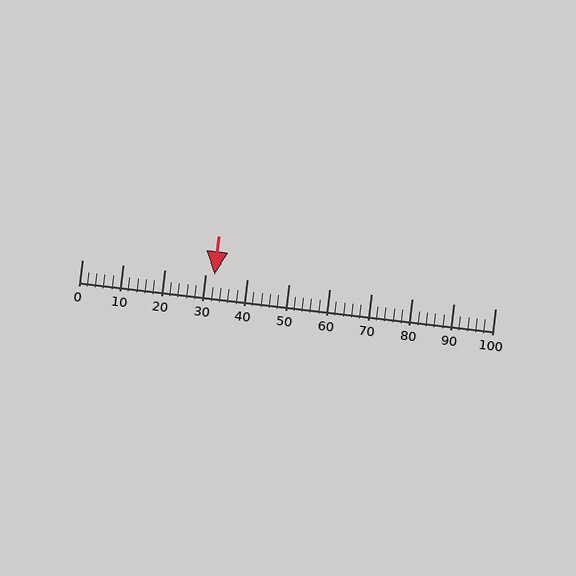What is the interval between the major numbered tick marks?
The major tick marks are spaced 10 units apart.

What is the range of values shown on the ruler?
The ruler shows values from 0 to 100.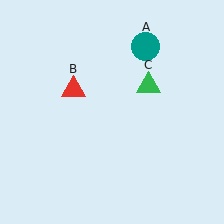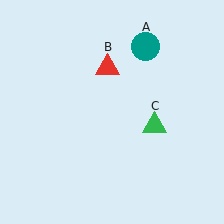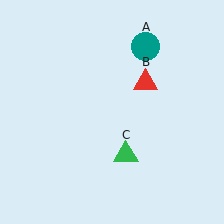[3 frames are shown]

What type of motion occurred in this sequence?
The red triangle (object B), green triangle (object C) rotated clockwise around the center of the scene.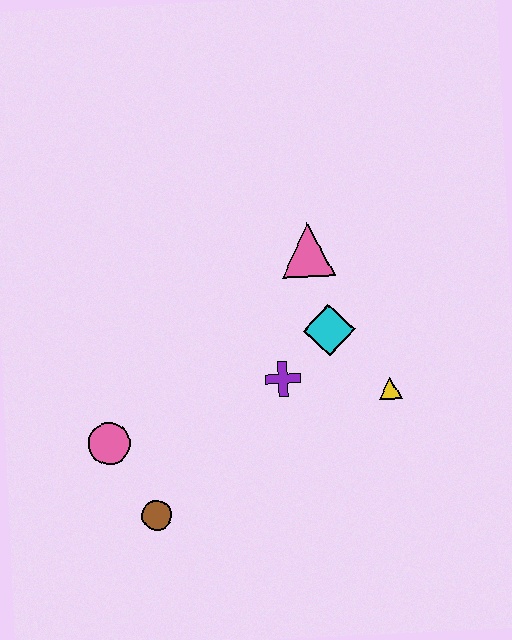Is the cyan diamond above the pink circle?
Yes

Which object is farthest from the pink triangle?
The brown circle is farthest from the pink triangle.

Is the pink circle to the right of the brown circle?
No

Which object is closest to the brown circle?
The pink circle is closest to the brown circle.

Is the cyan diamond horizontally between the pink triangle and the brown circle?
No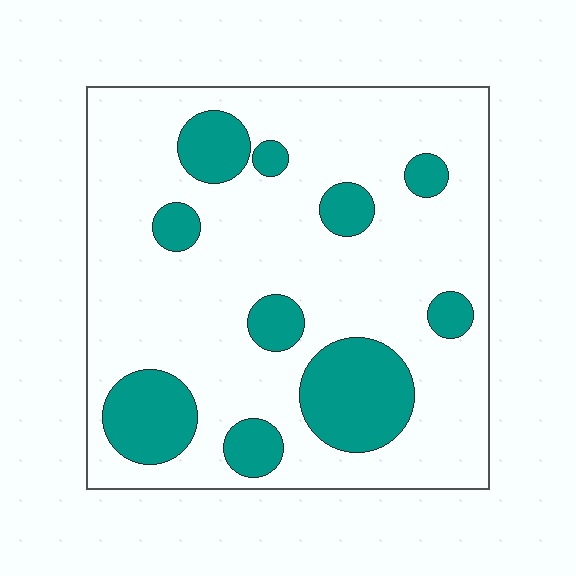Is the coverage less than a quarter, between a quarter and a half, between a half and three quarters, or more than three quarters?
Less than a quarter.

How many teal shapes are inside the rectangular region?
10.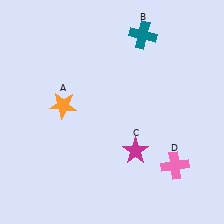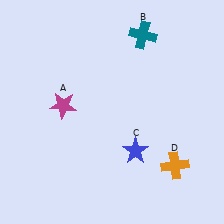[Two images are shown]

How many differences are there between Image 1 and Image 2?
There are 3 differences between the two images.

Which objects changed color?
A changed from orange to magenta. C changed from magenta to blue. D changed from pink to orange.